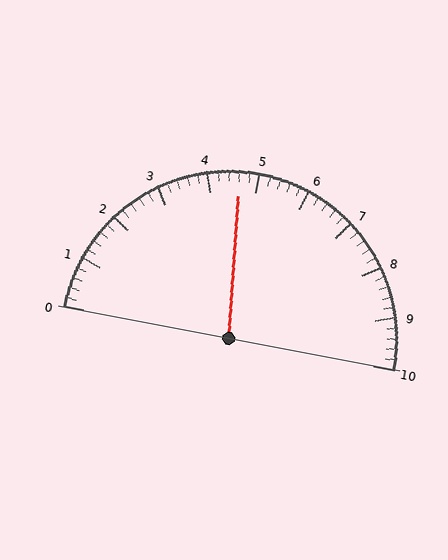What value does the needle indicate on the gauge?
The needle indicates approximately 4.6.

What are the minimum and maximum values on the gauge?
The gauge ranges from 0 to 10.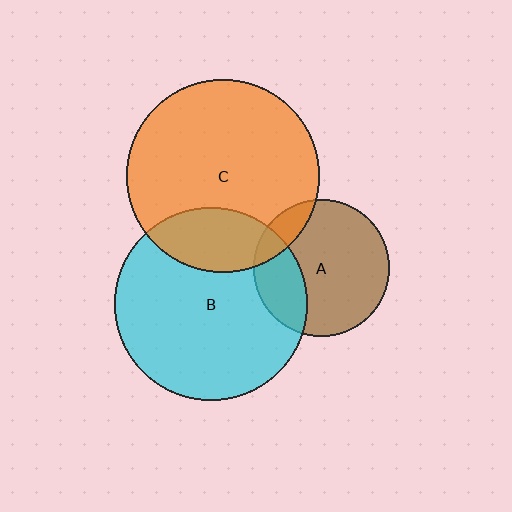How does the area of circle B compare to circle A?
Approximately 2.0 times.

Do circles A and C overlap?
Yes.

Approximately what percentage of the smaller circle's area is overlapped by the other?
Approximately 15%.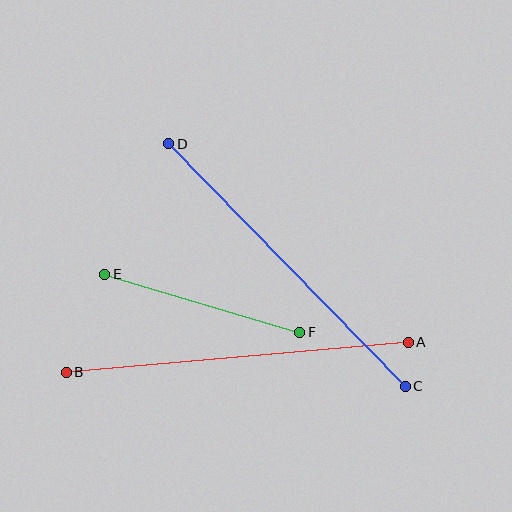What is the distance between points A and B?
The distance is approximately 344 pixels.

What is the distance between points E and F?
The distance is approximately 204 pixels.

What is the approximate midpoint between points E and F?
The midpoint is at approximately (202, 303) pixels.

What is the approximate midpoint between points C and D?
The midpoint is at approximately (287, 265) pixels.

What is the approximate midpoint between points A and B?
The midpoint is at approximately (237, 357) pixels.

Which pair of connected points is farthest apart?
Points A and B are farthest apart.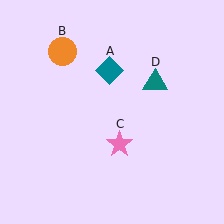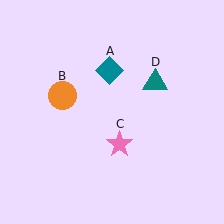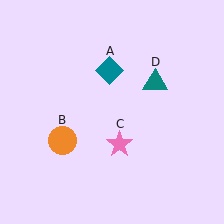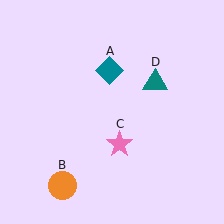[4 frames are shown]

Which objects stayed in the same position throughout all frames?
Teal diamond (object A) and pink star (object C) and teal triangle (object D) remained stationary.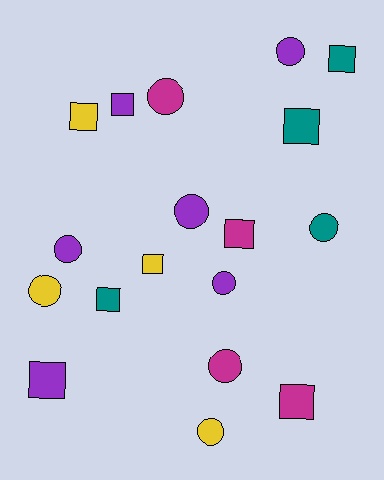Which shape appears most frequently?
Circle, with 9 objects.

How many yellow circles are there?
There are 2 yellow circles.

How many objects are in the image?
There are 18 objects.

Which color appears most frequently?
Purple, with 6 objects.